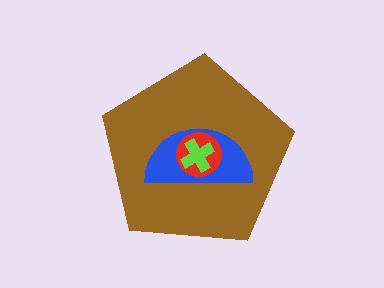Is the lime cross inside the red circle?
Yes.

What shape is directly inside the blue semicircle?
The red circle.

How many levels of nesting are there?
4.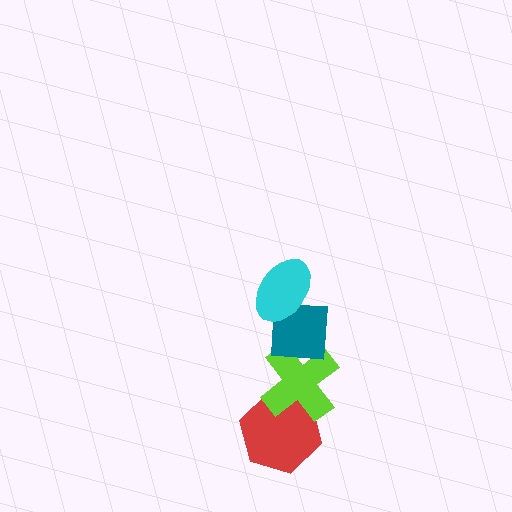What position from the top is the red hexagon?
The red hexagon is 4th from the top.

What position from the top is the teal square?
The teal square is 2nd from the top.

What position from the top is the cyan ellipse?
The cyan ellipse is 1st from the top.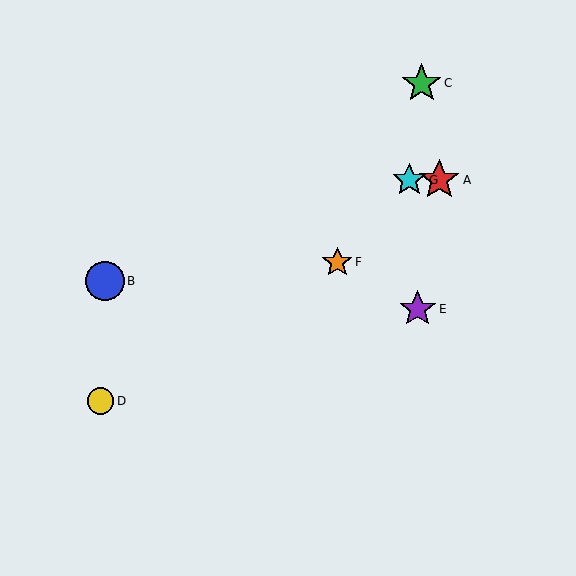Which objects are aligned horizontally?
Objects A, G are aligned horizontally.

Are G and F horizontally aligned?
No, G is at y≈180 and F is at y≈262.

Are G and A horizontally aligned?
Yes, both are at y≈180.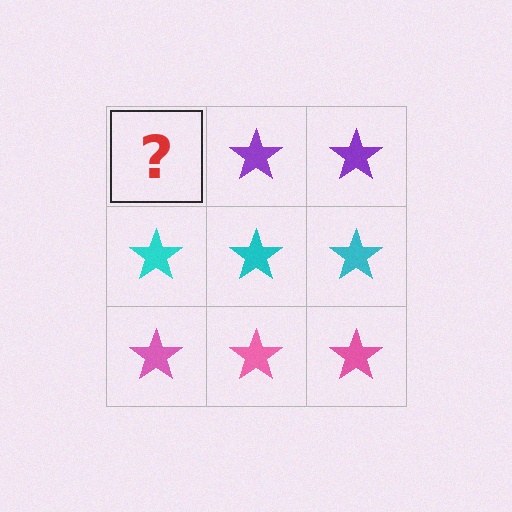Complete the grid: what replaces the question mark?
The question mark should be replaced with a purple star.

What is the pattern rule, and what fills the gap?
The rule is that each row has a consistent color. The gap should be filled with a purple star.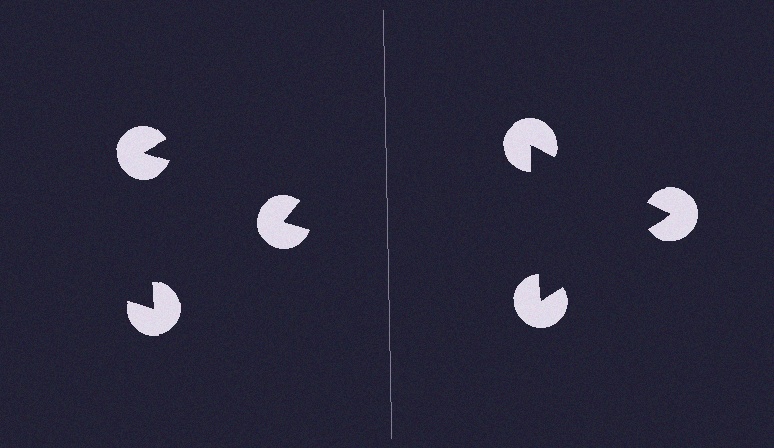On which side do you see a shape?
An illusory triangle appears on the right side. On the left side the wedge cuts are rotated, so no coherent shape forms.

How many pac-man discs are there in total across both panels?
6 — 3 on each side.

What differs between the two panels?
The pac-man discs are positioned identically on both sides; only the wedge orientations differ. On the right they align to a triangle; on the left they are misaligned.